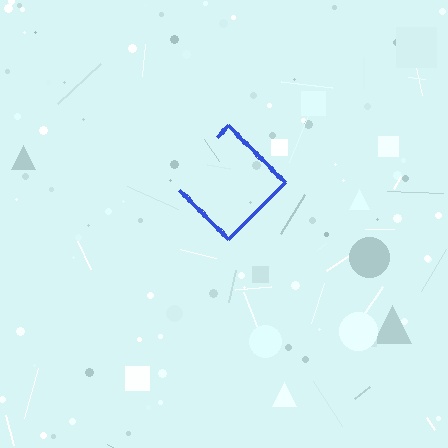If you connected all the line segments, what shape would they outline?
They would outline a diamond.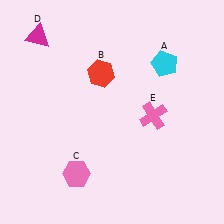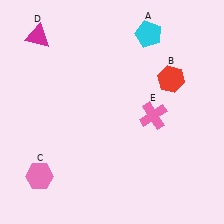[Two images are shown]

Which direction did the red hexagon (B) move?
The red hexagon (B) moved right.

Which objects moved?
The objects that moved are: the cyan pentagon (A), the red hexagon (B), the pink hexagon (C).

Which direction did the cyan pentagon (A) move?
The cyan pentagon (A) moved up.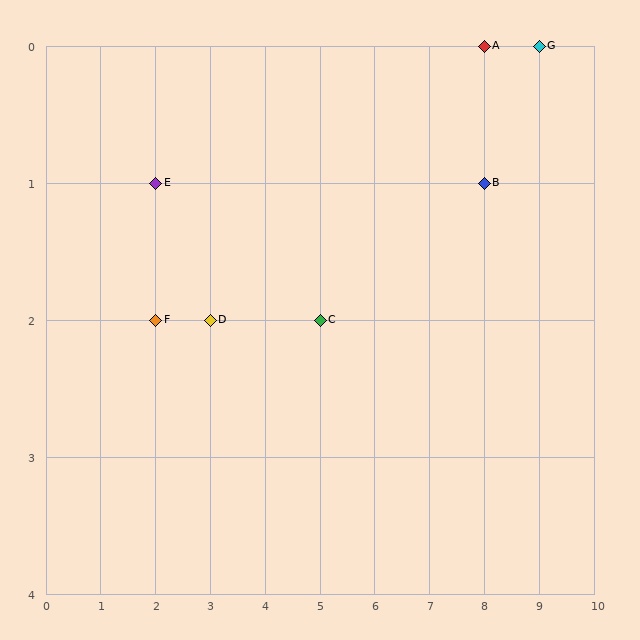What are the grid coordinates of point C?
Point C is at grid coordinates (5, 2).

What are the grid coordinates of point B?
Point B is at grid coordinates (8, 1).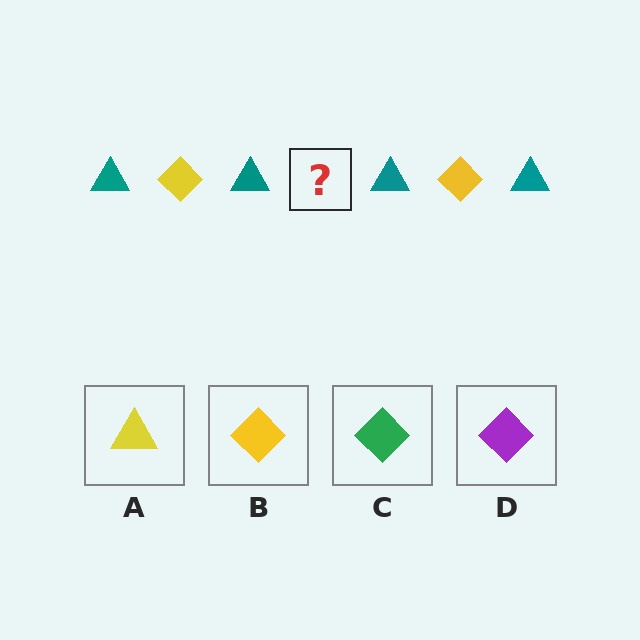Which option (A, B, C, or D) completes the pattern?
B.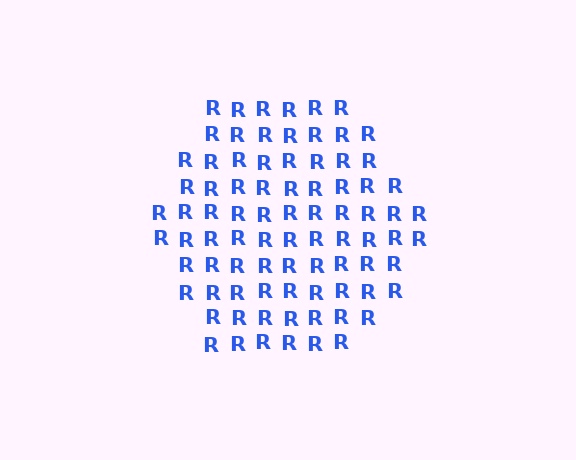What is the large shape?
The large shape is a hexagon.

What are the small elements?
The small elements are letter R's.